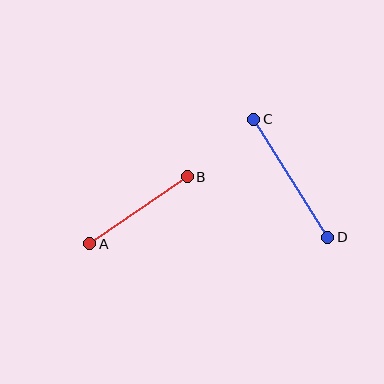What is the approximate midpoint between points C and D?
The midpoint is at approximately (291, 178) pixels.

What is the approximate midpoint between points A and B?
The midpoint is at approximately (138, 210) pixels.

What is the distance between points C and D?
The distance is approximately 139 pixels.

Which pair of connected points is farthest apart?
Points C and D are farthest apart.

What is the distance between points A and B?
The distance is approximately 119 pixels.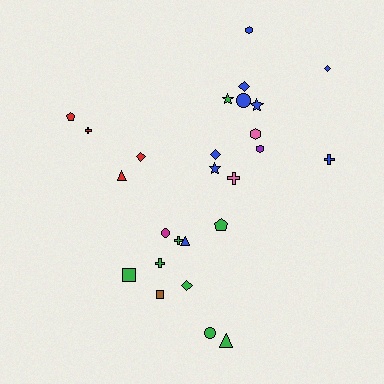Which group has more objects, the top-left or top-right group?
The top-right group.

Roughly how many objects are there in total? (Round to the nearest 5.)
Roughly 25 objects in total.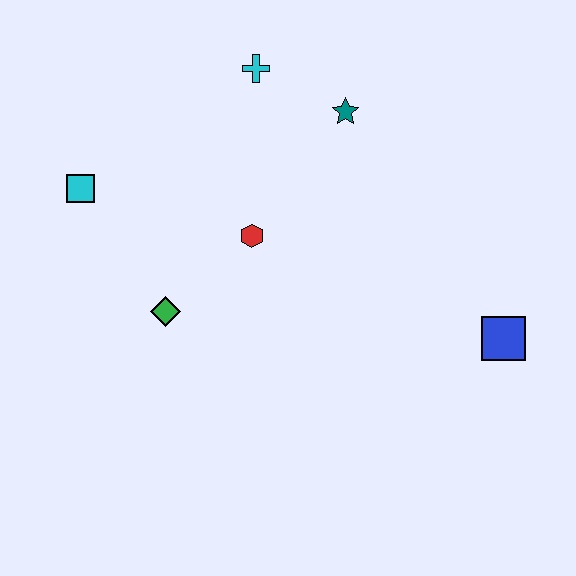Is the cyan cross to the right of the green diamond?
Yes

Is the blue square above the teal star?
No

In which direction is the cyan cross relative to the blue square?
The cyan cross is above the blue square.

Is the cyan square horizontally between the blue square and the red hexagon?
No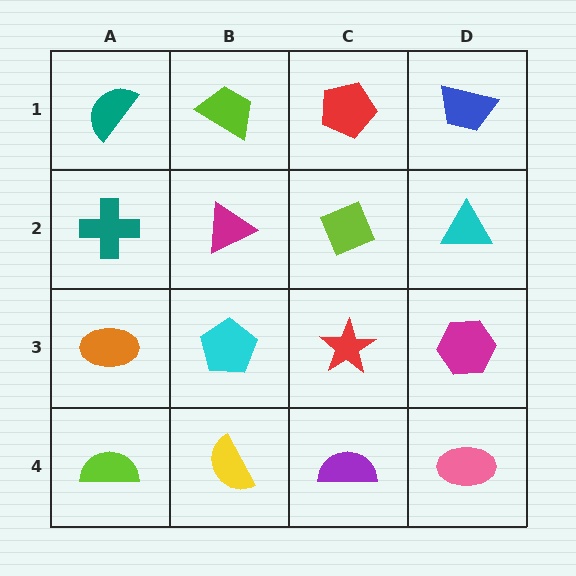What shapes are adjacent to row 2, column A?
A teal semicircle (row 1, column A), an orange ellipse (row 3, column A), a magenta triangle (row 2, column B).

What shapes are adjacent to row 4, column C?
A red star (row 3, column C), a yellow semicircle (row 4, column B), a pink ellipse (row 4, column D).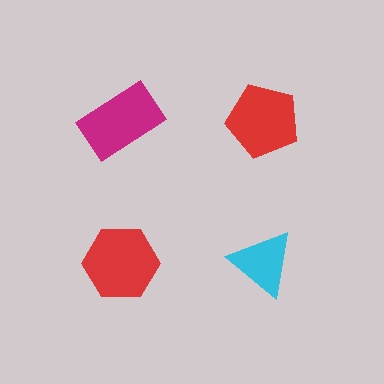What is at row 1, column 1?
A magenta rectangle.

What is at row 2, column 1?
A red hexagon.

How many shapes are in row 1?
2 shapes.